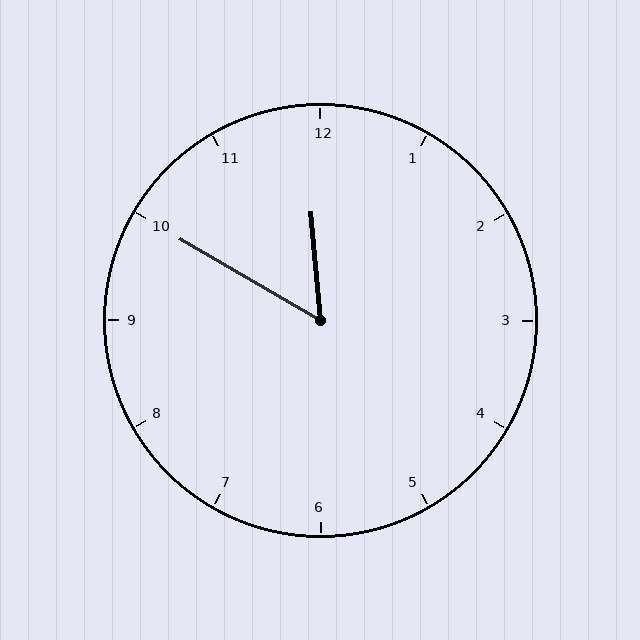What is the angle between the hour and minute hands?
Approximately 55 degrees.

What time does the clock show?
11:50.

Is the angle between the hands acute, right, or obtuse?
It is acute.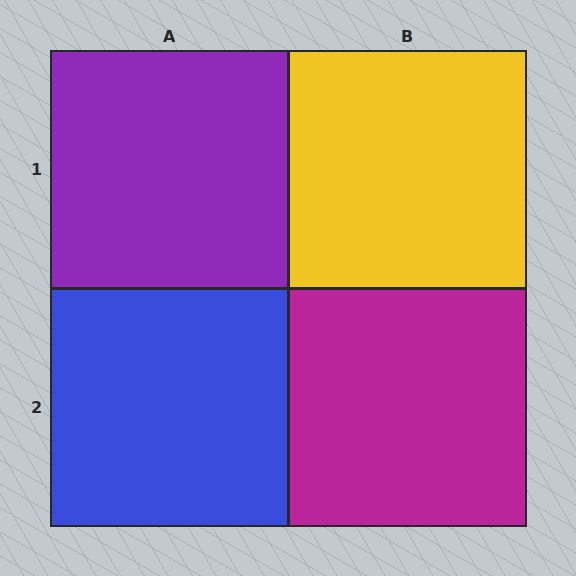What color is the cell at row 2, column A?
Blue.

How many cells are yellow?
1 cell is yellow.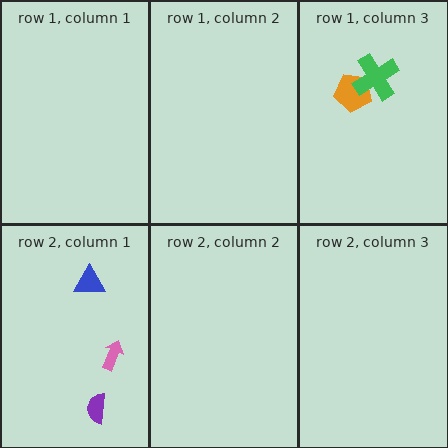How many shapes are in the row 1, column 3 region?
2.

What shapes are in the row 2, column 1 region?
The blue triangle, the pink arrow, the purple semicircle.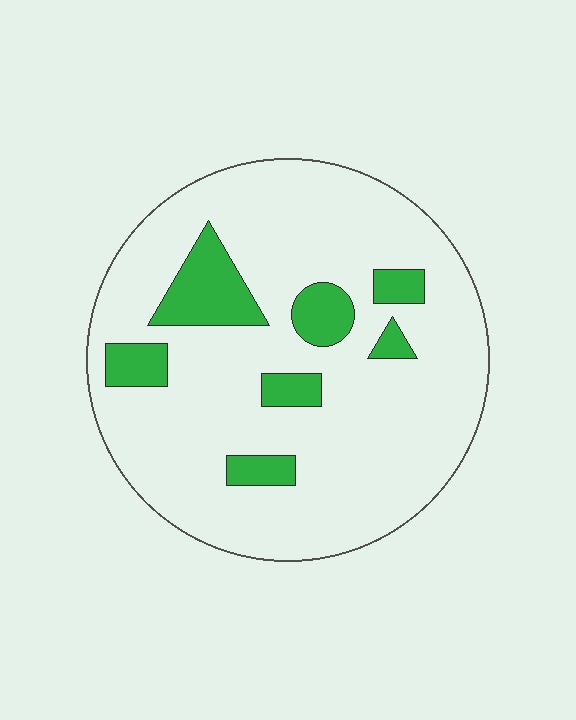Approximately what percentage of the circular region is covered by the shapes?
Approximately 15%.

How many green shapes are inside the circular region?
7.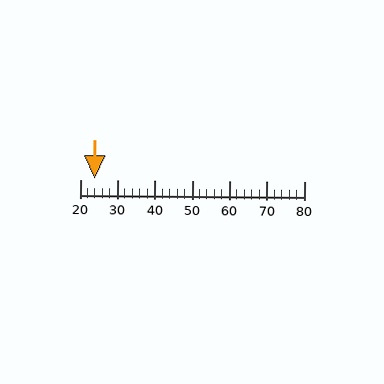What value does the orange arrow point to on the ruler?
The orange arrow points to approximately 24.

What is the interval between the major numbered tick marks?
The major tick marks are spaced 10 units apart.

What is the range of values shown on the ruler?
The ruler shows values from 20 to 80.